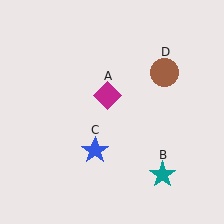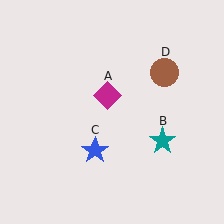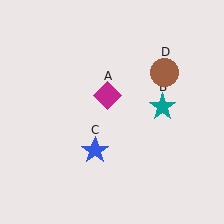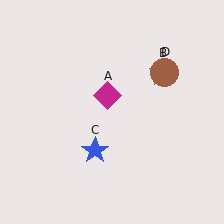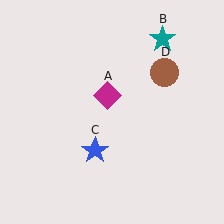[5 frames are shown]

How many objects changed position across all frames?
1 object changed position: teal star (object B).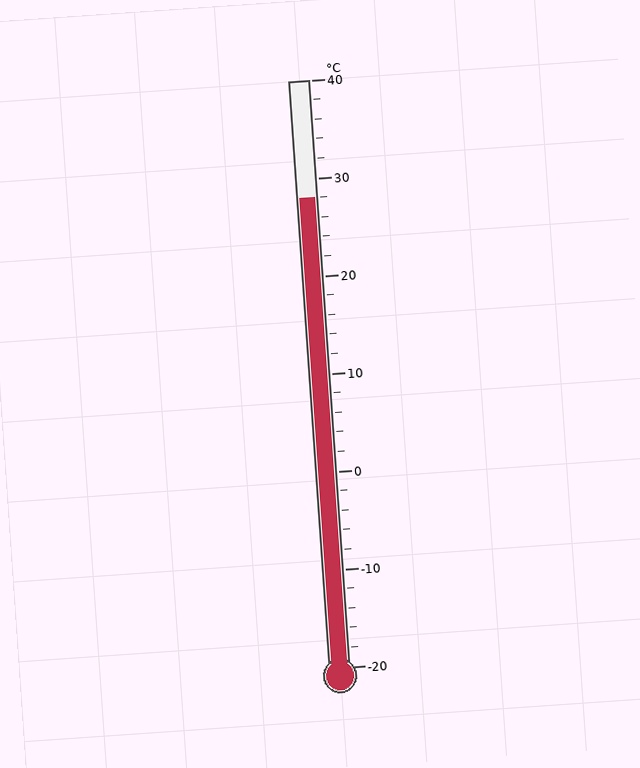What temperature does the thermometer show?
The thermometer shows approximately 28°C.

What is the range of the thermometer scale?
The thermometer scale ranges from -20°C to 40°C.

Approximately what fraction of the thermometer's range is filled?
The thermometer is filled to approximately 80% of its range.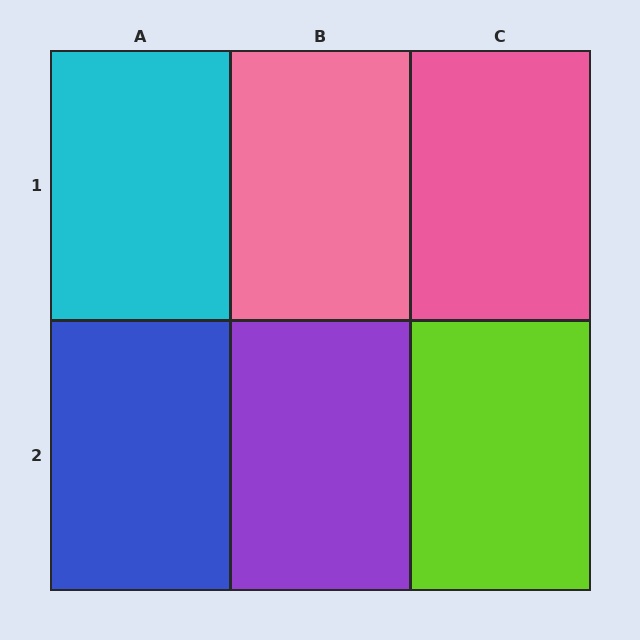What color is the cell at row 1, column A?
Cyan.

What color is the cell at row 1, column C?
Pink.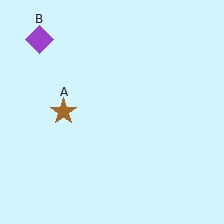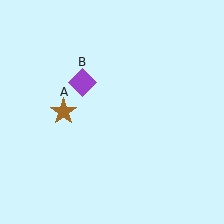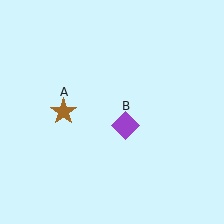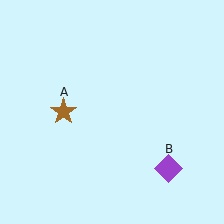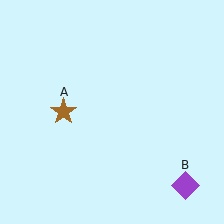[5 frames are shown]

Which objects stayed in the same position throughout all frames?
Brown star (object A) remained stationary.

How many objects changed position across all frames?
1 object changed position: purple diamond (object B).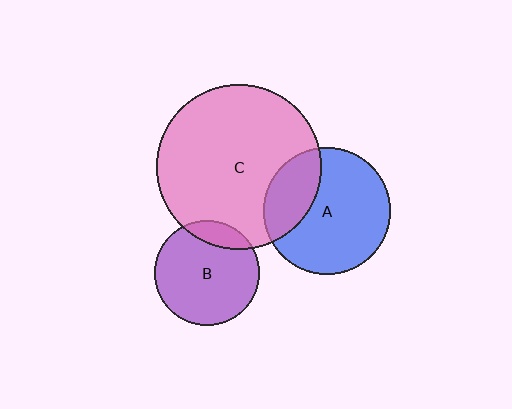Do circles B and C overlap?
Yes.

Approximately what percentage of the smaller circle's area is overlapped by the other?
Approximately 15%.